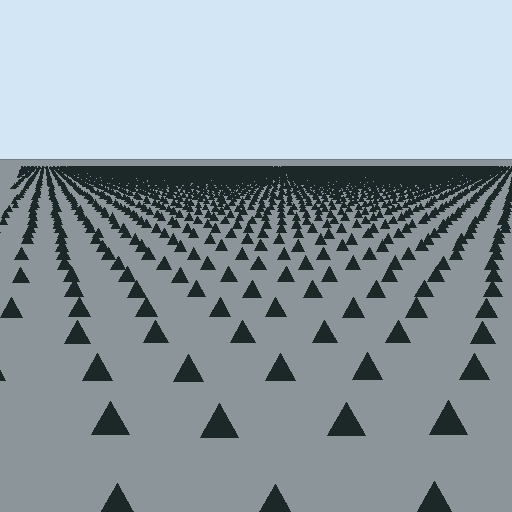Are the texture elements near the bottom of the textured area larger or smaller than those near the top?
Larger. Near the bottom, elements are closer to the viewer and appear at a bigger on-screen size.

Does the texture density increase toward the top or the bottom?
Density increases toward the top.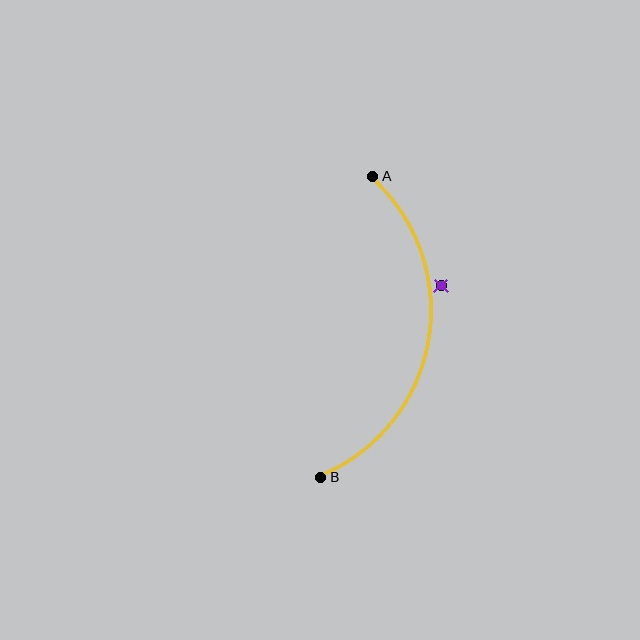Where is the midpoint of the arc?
The arc midpoint is the point on the curve farthest from the straight line joining A and B. It sits to the right of that line.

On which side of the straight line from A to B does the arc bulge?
The arc bulges to the right of the straight line connecting A and B.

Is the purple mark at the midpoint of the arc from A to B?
No — the purple mark does not lie on the arc at all. It sits slightly outside the curve.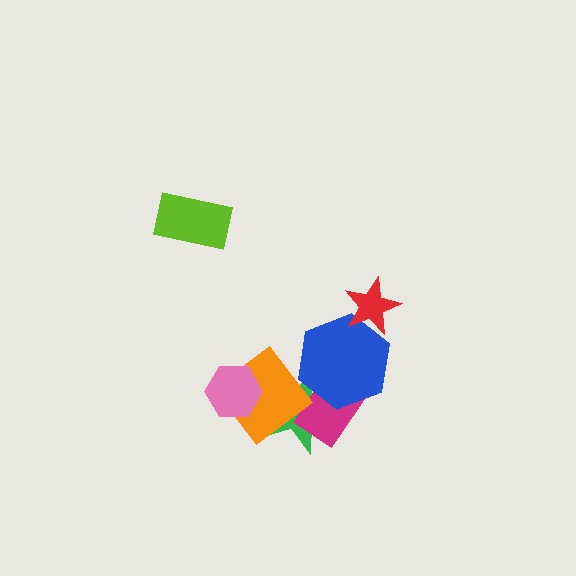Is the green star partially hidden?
Yes, it is partially covered by another shape.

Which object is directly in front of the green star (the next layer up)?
The magenta rectangle is directly in front of the green star.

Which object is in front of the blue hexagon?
The red star is in front of the blue hexagon.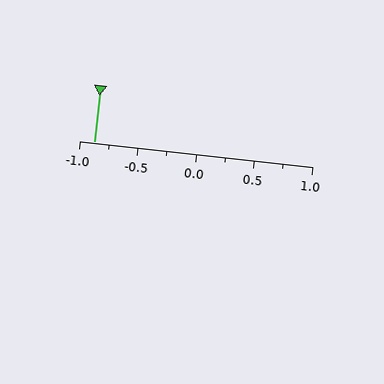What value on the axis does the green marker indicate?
The marker indicates approximately -0.88.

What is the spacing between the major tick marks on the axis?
The major ticks are spaced 0.5 apart.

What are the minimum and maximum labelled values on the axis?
The axis runs from -1.0 to 1.0.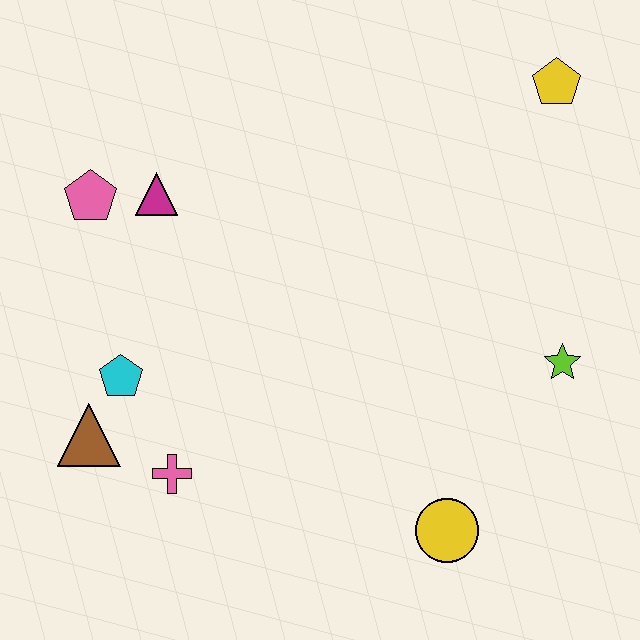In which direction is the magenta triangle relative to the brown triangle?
The magenta triangle is above the brown triangle.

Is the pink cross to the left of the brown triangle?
No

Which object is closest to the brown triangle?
The cyan pentagon is closest to the brown triangle.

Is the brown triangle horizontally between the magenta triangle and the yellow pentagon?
No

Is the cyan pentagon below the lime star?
Yes